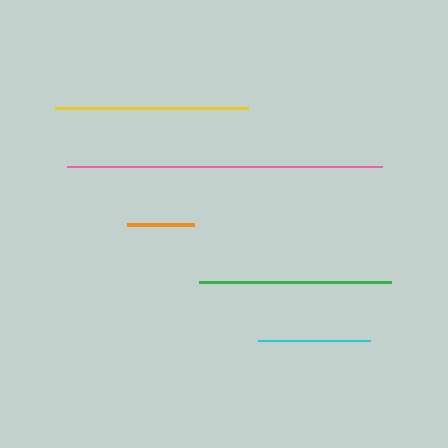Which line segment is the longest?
The pink line is the longest at approximately 315 pixels.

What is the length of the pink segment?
The pink segment is approximately 315 pixels long.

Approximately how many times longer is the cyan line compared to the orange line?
The cyan line is approximately 1.7 times the length of the orange line.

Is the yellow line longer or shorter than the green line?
The yellow line is longer than the green line.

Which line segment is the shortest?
The orange line is the shortest at approximately 67 pixels.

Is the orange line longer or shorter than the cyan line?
The cyan line is longer than the orange line.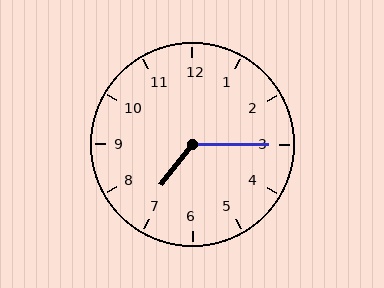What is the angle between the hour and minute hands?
Approximately 128 degrees.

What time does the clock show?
7:15.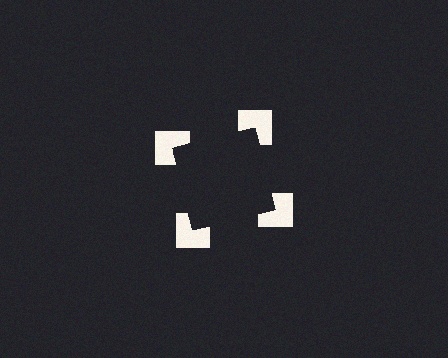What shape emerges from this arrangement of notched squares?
An illusory square — its edges are inferred from the aligned wedge cuts in the notched squares, not physically drawn.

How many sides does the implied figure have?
4 sides.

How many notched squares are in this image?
There are 4 — one at each vertex of the illusory square.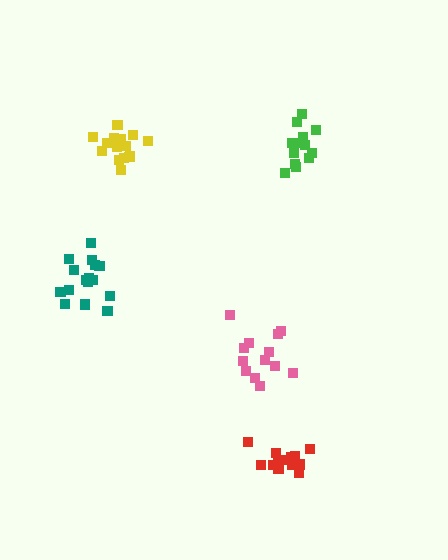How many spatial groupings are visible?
There are 5 spatial groupings.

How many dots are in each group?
Group 1: 13 dots, Group 2: 13 dots, Group 3: 13 dots, Group 4: 16 dots, Group 5: 16 dots (71 total).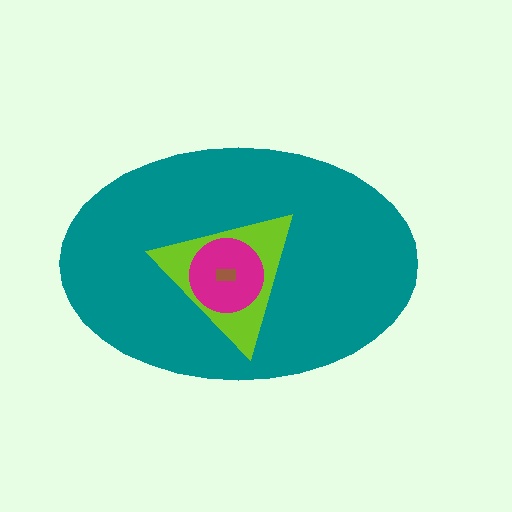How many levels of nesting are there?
4.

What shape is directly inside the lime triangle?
The magenta circle.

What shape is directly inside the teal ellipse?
The lime triangle.